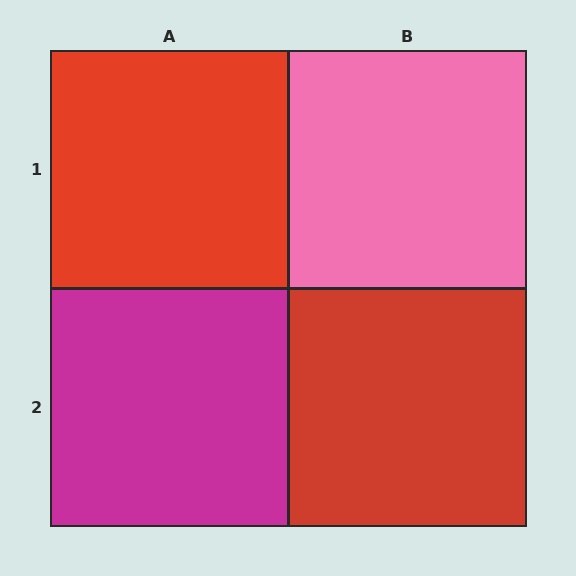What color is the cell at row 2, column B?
Red.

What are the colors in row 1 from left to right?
Red, pink.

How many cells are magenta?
1 cell is magenta.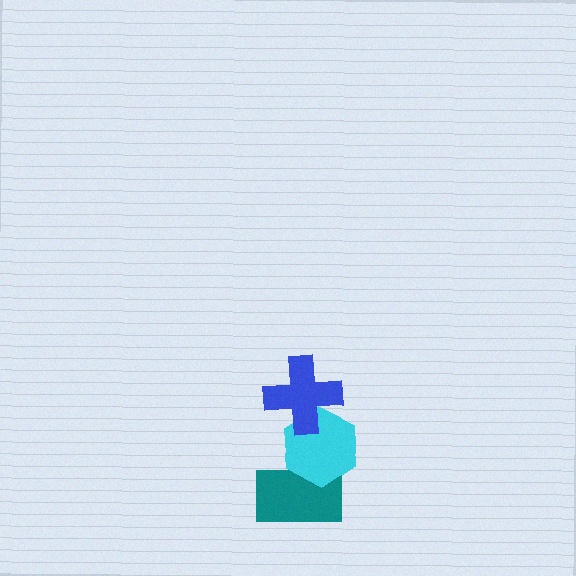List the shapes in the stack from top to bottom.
From top to bottom: the blue cross, the cyan hexagon, the teal rectangle.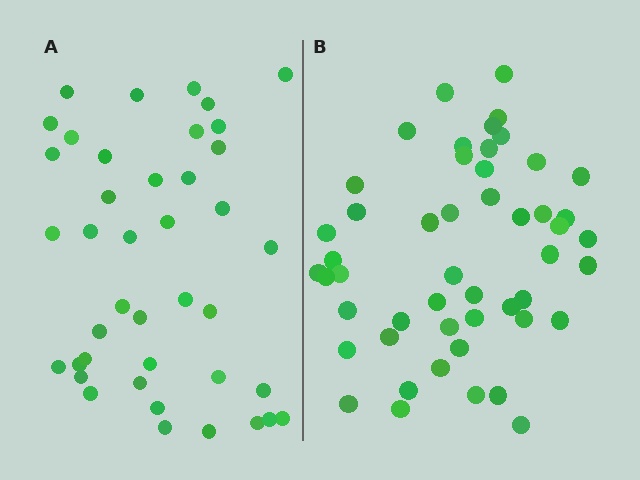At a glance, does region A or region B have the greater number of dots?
Region B (the right region) has more dots.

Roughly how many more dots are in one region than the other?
Region B has roughly 8 or so more dots than region A.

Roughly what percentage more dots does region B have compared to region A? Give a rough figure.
About 20% more.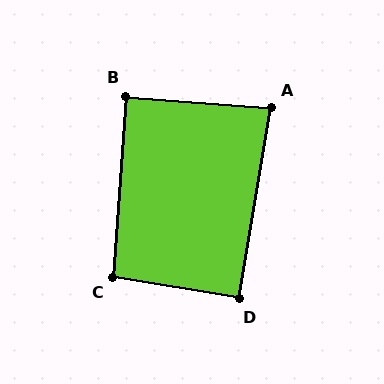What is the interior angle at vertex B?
Approximately 90 degrees (approximately right).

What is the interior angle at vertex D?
Approximately 90 degrees (approximately right).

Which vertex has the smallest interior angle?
A, at approximately 85 degrees.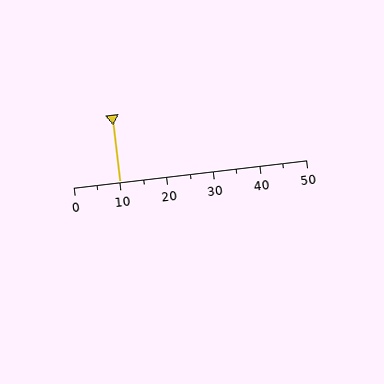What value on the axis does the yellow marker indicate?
The marker indicates approximately 10.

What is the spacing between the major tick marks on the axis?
The major ticks are spaced 10 apart.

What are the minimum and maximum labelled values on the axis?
The axis runs from 0 to 50.